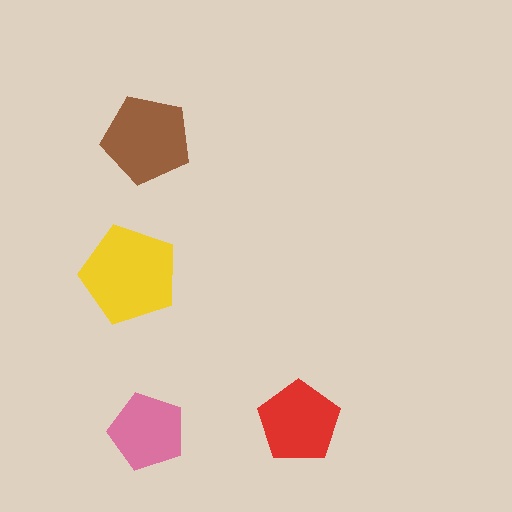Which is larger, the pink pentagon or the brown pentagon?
The brown one.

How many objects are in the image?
There are 4 objects in the image.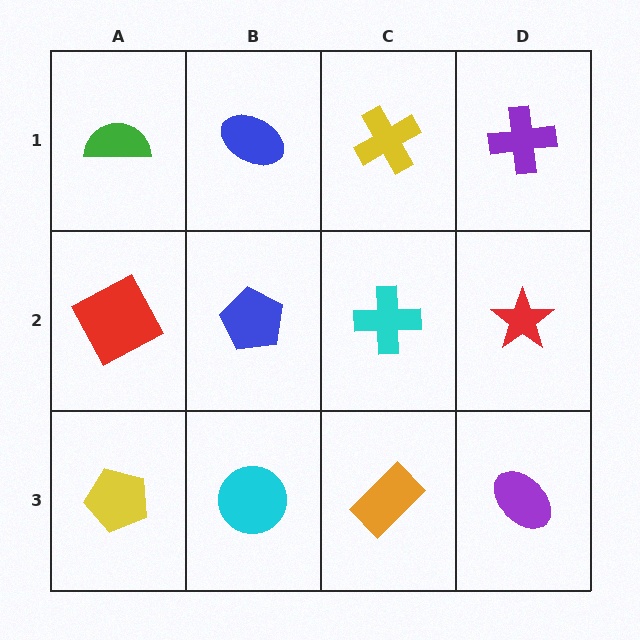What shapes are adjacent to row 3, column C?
A cyan cross (row 2, column C), a cyan circle (row 3, column B), a purple ellipse (row 3, column D).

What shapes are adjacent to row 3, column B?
A blue pentagon (row 2, column B), a yellow pentagon (row 3, column A), an orange rectangle (row 3, column C).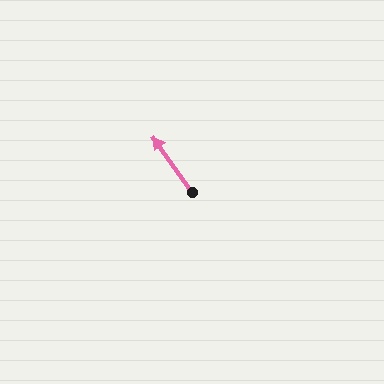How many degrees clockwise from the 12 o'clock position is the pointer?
Approximately 325 degrees.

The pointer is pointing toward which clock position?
Roughly 11 o'clock.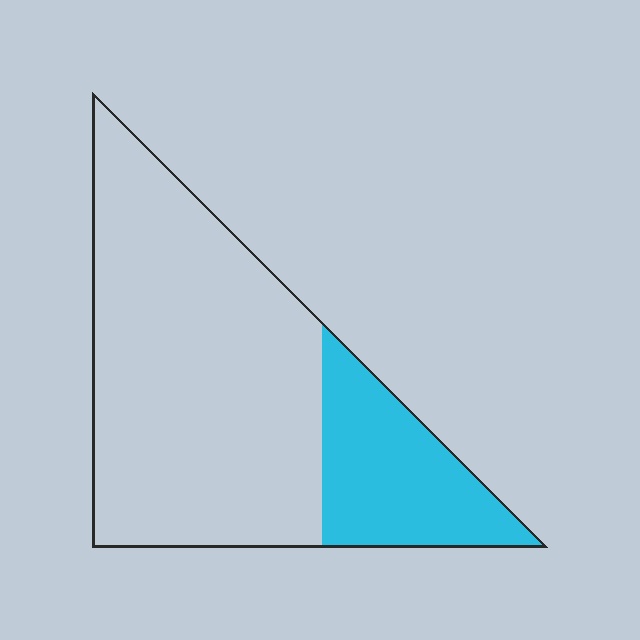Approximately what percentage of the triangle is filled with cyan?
Approximately 25%.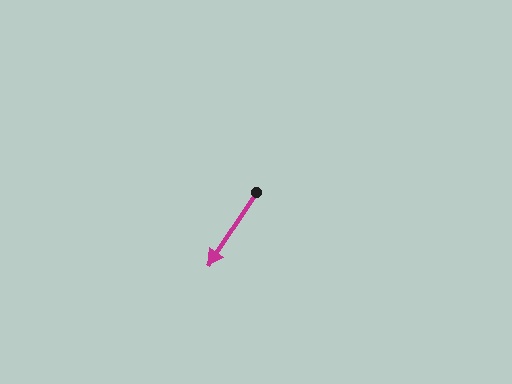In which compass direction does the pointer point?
Southwest.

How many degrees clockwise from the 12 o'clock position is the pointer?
Approximately 213 degrees.